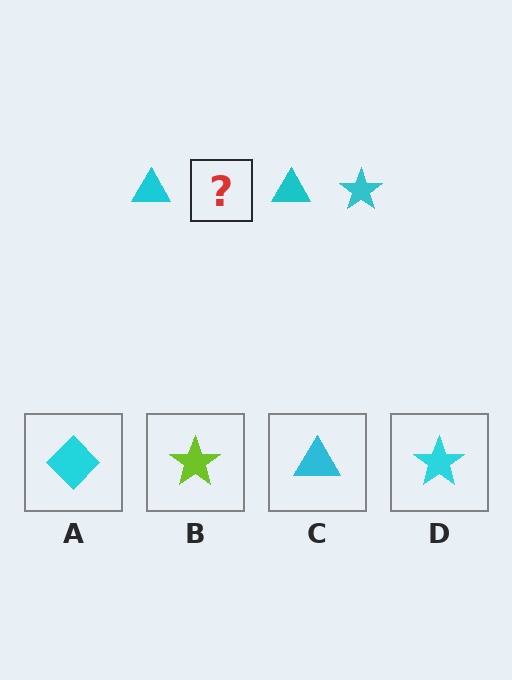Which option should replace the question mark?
Option D.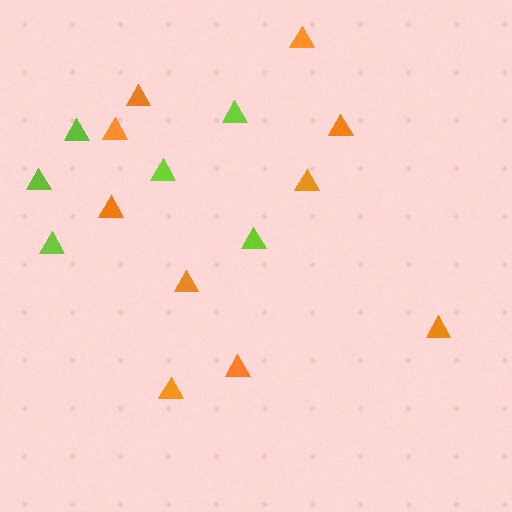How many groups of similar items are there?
There are 2 groups: one group of lime triangles (6) and one group of orange triangles (10).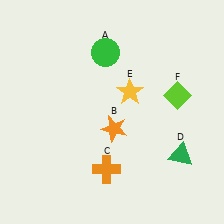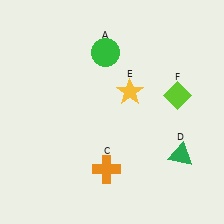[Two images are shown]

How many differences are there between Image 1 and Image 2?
There is 1 difference between the two images.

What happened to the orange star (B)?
The orange star (B) was removed in Image 2. It was in the bottom-right area of Image 1.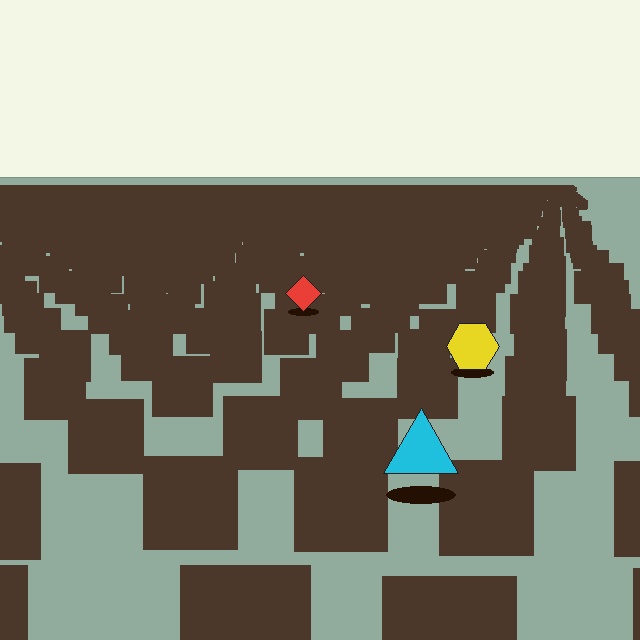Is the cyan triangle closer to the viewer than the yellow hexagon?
Yes. The cyan triangle is closer — you can tell from the texture gradient: the ground texture is coarser near it.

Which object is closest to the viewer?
The cyan triangle is closest. The texture marks near it are larger and more spread out.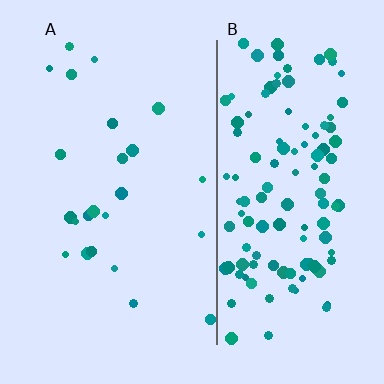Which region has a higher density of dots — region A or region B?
B (the right).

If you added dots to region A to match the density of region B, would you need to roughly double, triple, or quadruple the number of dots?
Approximately quadruple.